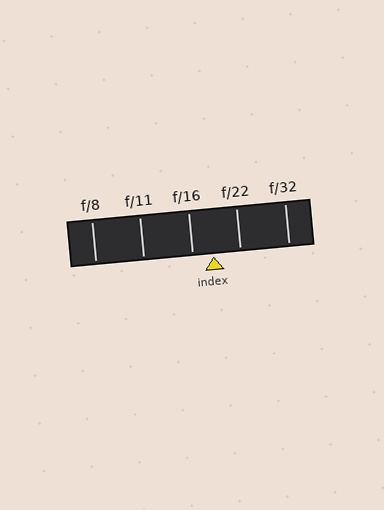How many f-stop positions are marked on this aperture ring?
There are 5 f-stop positions marked.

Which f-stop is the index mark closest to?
The index mark is closest to f/16.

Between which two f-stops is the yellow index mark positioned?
The index mark is between f/16 and f/22.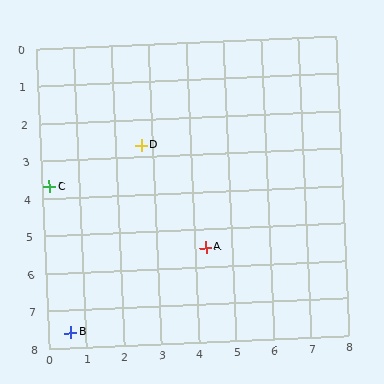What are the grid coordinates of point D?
Point D is at approximately (2.7, 2.7).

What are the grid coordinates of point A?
Point A is at approximately (4.3, 5.5).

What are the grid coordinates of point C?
Point C is at approximately (0.2, 3.7).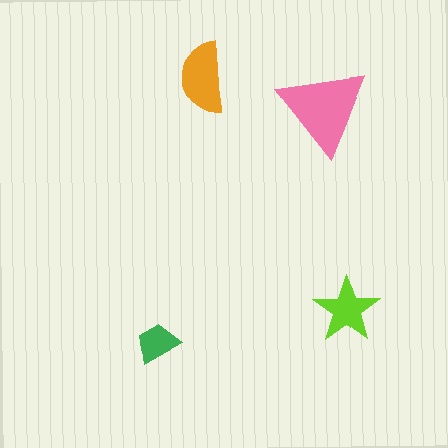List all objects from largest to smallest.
The pink triangle, the orange semicircle, the lime star, the green trapezoid.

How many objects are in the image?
There are 4 objects in the image.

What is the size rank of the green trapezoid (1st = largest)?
4th.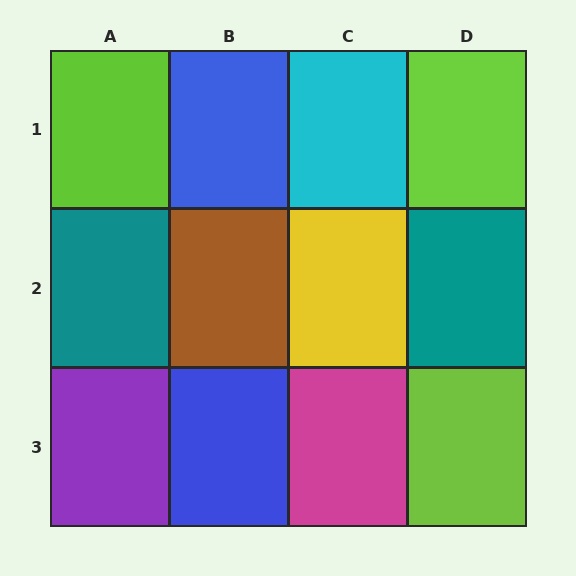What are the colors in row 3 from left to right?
Purple, blue, magenta, lime.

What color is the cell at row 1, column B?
Blue.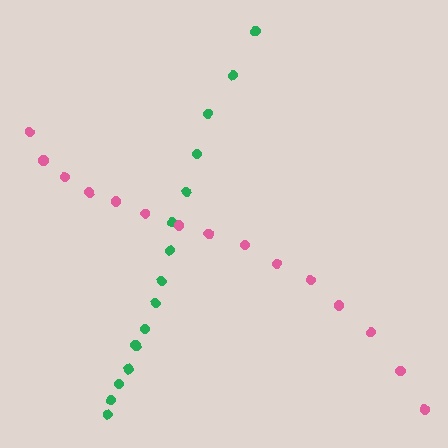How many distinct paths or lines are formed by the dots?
There are 2 distinct paths.